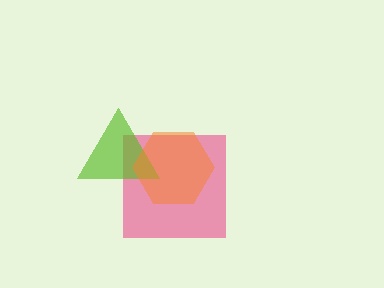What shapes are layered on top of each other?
The layered shapes are: a pink square, a lime triangle, an orange hexagon.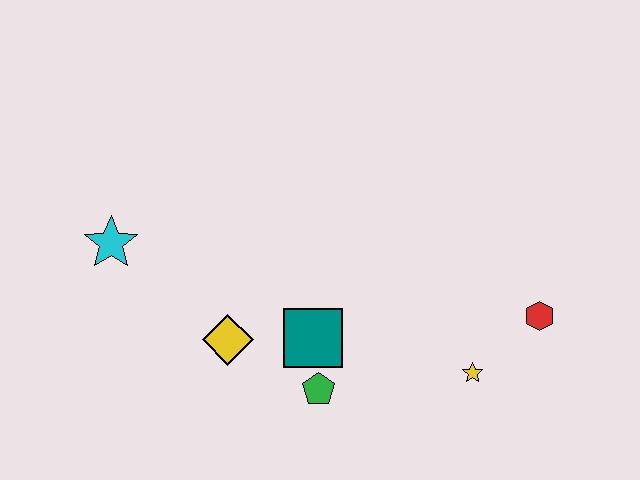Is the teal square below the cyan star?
Yes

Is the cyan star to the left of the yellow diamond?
Yes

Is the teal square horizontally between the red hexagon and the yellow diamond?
Yes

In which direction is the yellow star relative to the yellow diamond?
The yellow star is to the right of the yellow diamond.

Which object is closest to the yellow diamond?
The teal square is closest to the yellow diamond.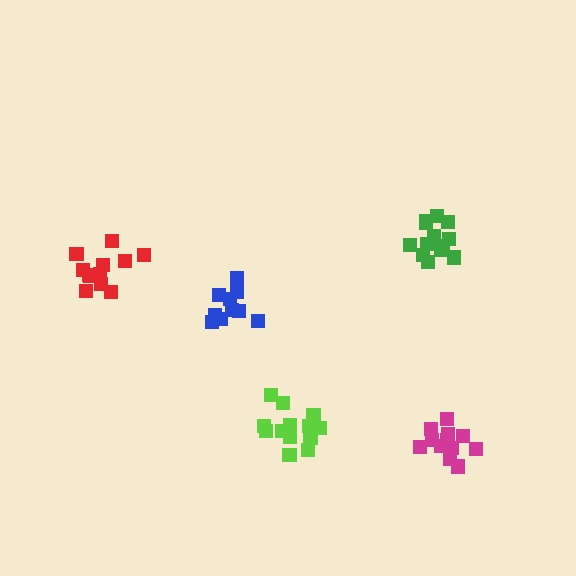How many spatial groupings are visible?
There are 5 spatial groupings.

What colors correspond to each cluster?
The clusters are colored: lime, green, red, magenta, blue.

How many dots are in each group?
Group 1: 13 dots, Group 2: 14 dots, Group 3: 12 dots, Group 4: 13 dots, Group 5: 10 dots (62 total).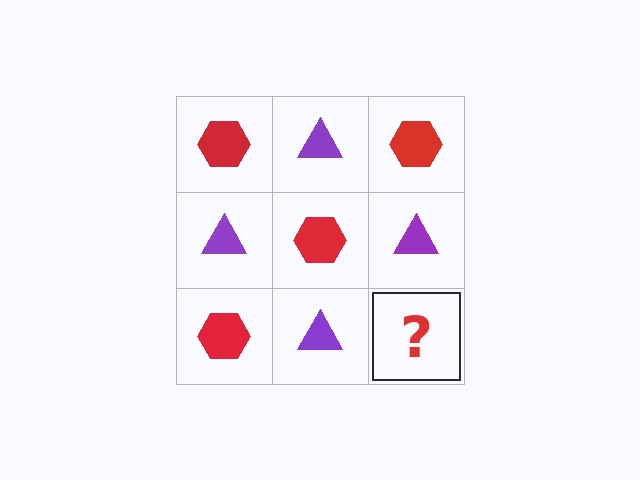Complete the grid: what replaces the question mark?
The question mark should be replaced with a red hexagon.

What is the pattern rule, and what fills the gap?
The rule is that it alternates red hexagon and purple triangle in a checkerboard pattern. The gap should be filled with a red hexagon.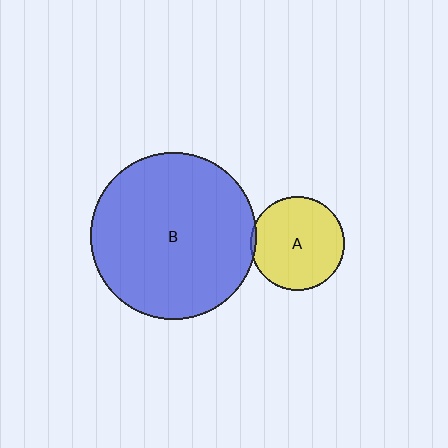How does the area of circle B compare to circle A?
Approximately 3.2 times.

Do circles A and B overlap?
Yes.